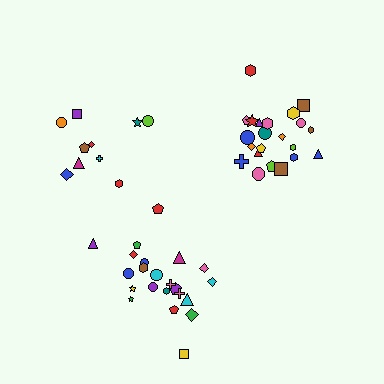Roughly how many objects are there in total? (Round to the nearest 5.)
Roughly 55 objects in total.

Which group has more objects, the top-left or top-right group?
The top-right group.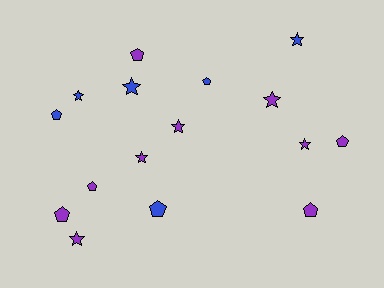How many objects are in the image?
There are 16 objects.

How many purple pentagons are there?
There are 5 purple pentagons.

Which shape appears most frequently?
Star, with 8 objects.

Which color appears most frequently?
Purple, with 10 objects.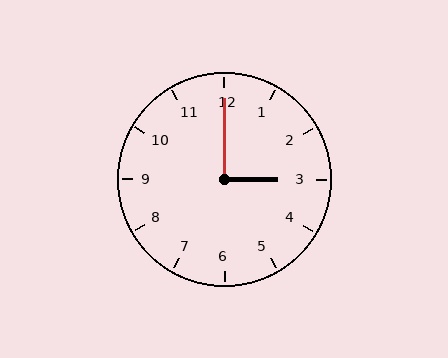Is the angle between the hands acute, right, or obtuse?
It is right.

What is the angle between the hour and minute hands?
Approximately 90 degrees.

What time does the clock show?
3:00.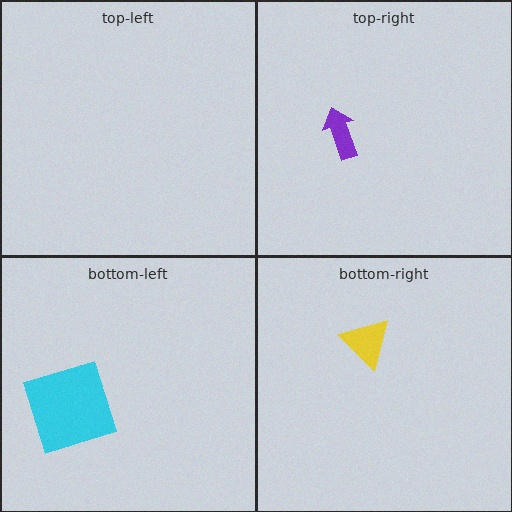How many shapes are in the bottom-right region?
1.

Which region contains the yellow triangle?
The bottom-right region.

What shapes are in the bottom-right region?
The yellow triangle.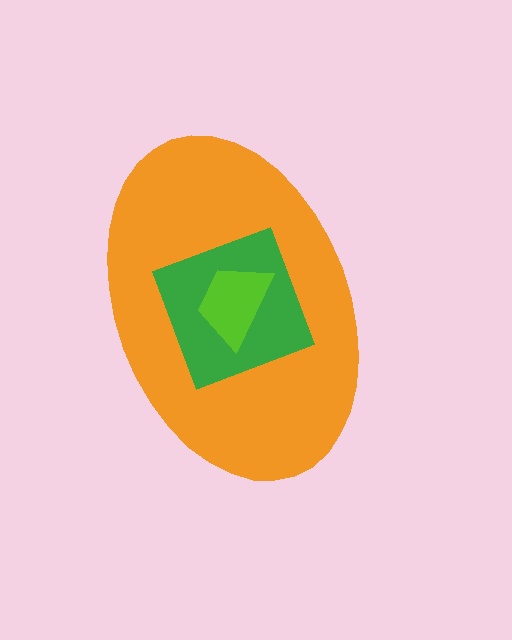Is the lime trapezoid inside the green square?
Yes.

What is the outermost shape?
The orange ellipse.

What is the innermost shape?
The lime trapezoid.